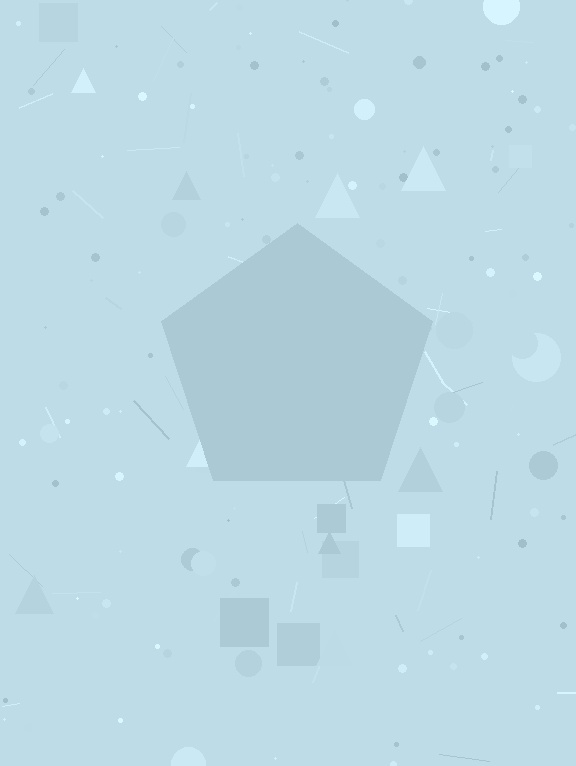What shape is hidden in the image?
A pentagon is hidden in the image.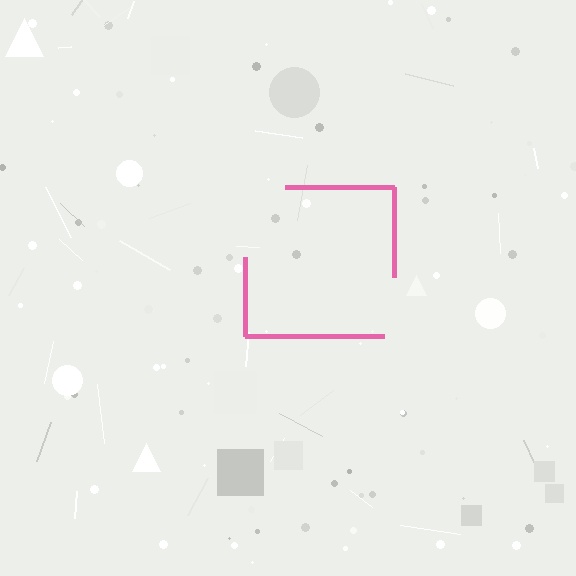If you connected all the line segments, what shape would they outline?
They would outline a square.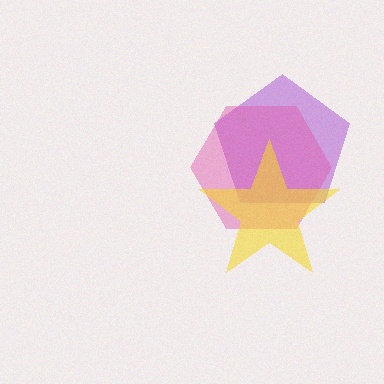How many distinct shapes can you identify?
There are 3 distinct shapes: a purple pentagon, a pink hexagon, a yellow star.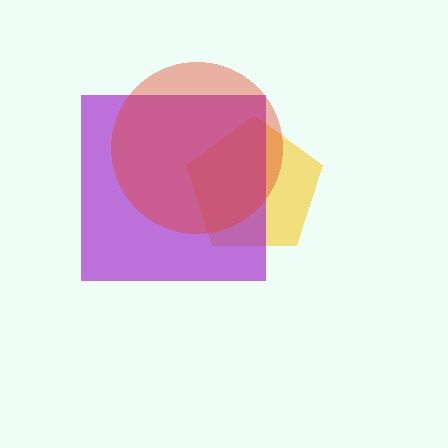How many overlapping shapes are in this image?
There are 3 overlapping shapes in the image.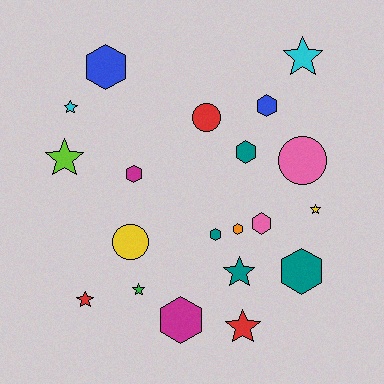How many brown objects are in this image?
There are no brown objects.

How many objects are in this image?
There are 20 objects.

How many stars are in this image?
There are 8 stars.